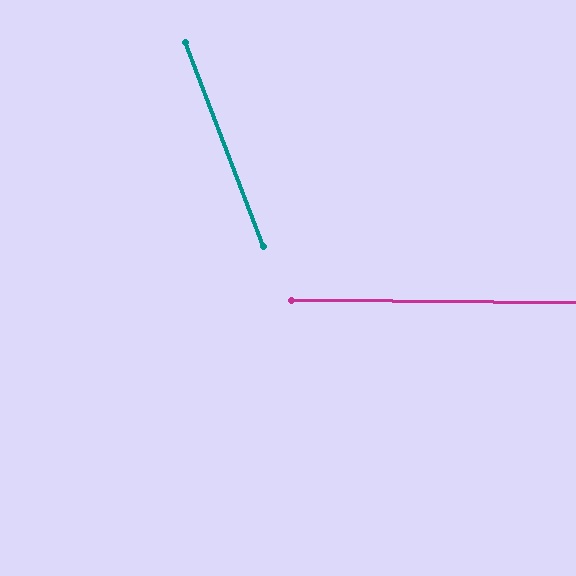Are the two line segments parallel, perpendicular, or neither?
Neither parallel nor perpendicular — they differ by about 69°.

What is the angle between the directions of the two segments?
Approximately 69 degrees.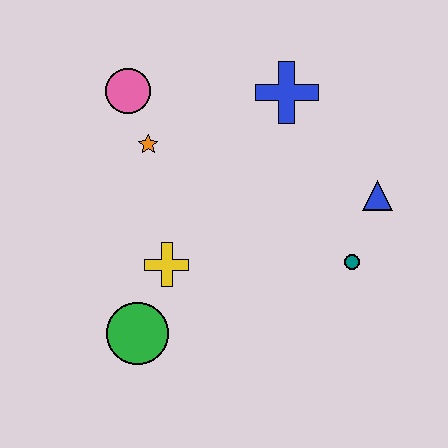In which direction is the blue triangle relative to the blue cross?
The blue triangle is below the blue cross.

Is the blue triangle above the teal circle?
Yes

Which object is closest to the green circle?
The yellow cross is closest to the green circle.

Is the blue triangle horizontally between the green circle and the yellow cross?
No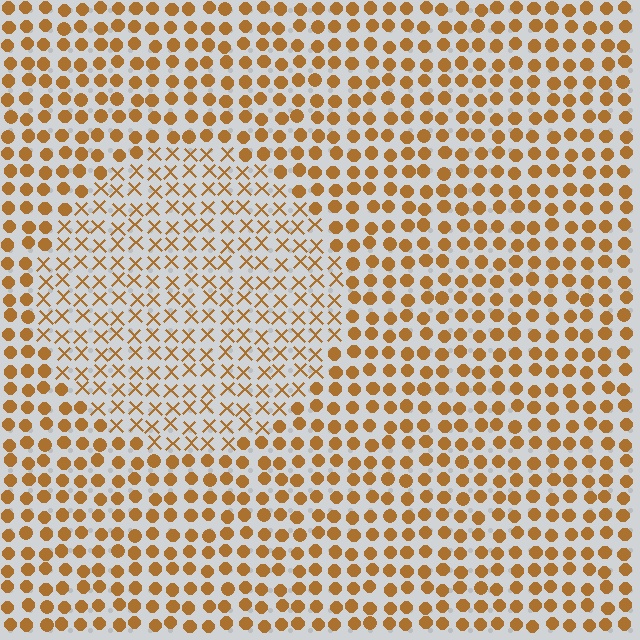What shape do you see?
I see a circle.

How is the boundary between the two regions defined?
The boundary is defined by a change in element shape: X marks inside vs. circles outside. All elements share the same color and spacing.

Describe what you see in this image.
The image is filled with small brown elements arranged in a uniform grid. A circle-shaped region contains X marks, while the surrounding area contains circles. The boundary is defined purely by the change in element shape.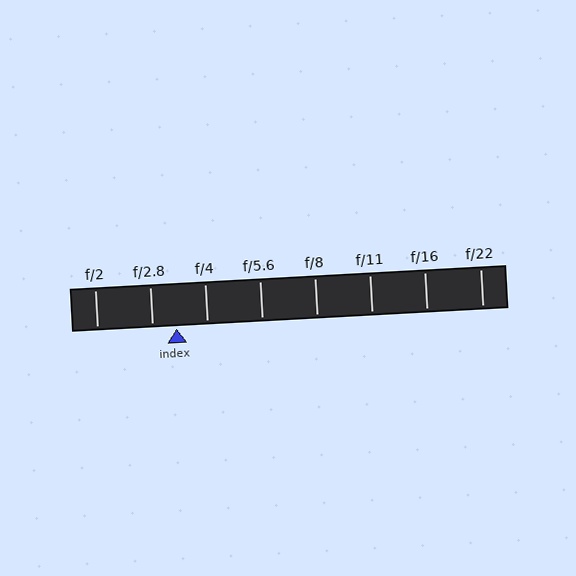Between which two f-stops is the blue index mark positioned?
The index mark is between f/2.8 and f/4.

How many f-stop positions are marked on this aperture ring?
There are 8 f-stop positions marked.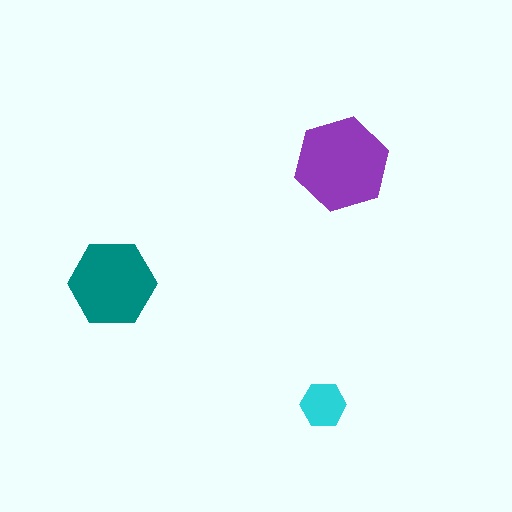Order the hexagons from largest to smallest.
the purple one, the teal one, the cyan one.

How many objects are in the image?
There are 3 objects in the image.